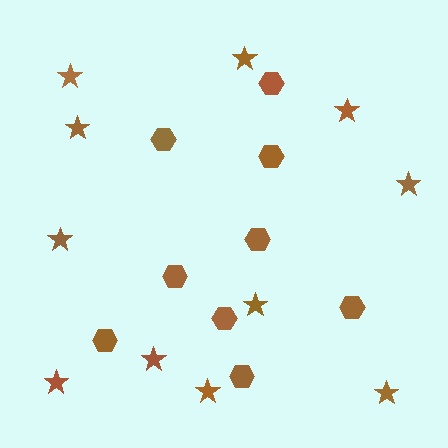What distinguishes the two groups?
There are 2 groups: one group of stars (11) and one group of hexagons (9).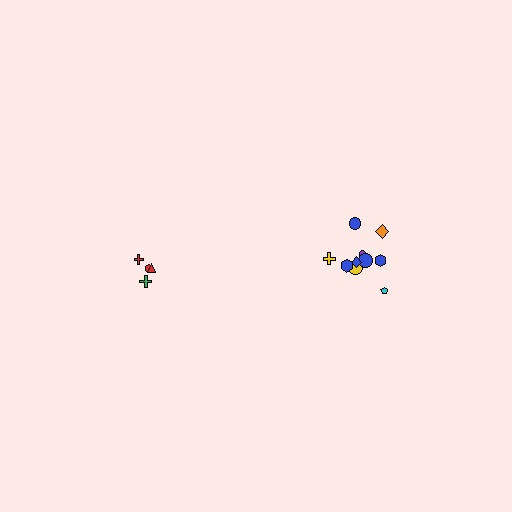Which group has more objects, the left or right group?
The right group.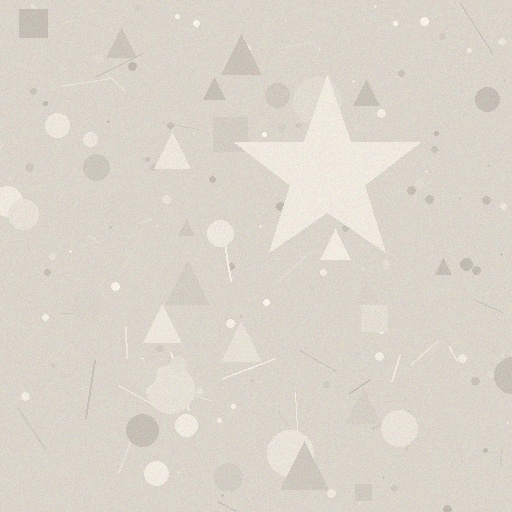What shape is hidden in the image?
A star is hidden in the image.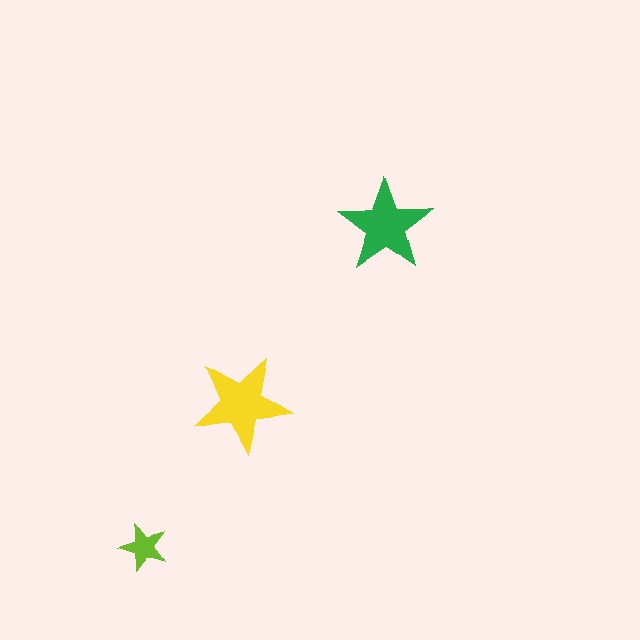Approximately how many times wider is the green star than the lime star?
About 2 times wider.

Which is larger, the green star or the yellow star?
The yellow one.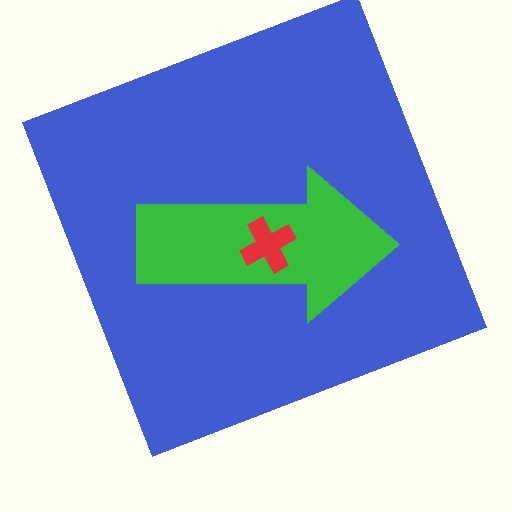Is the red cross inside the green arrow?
Yes.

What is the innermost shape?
The red cross.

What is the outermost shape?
The blue square.